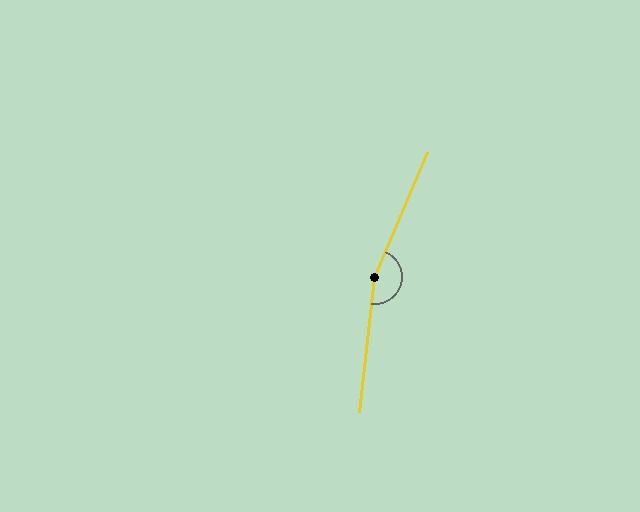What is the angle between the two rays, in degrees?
Approximately 163 degrees.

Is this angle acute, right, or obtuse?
It is obtuse.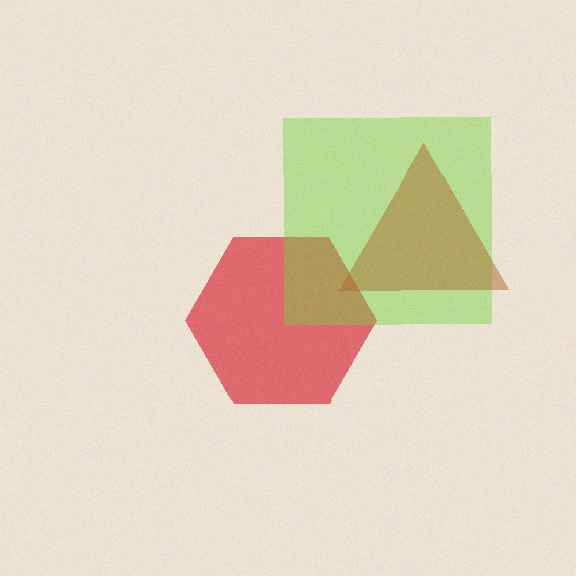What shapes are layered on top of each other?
The layered shapes are: a red hexagon, a lime square, a brown triangle.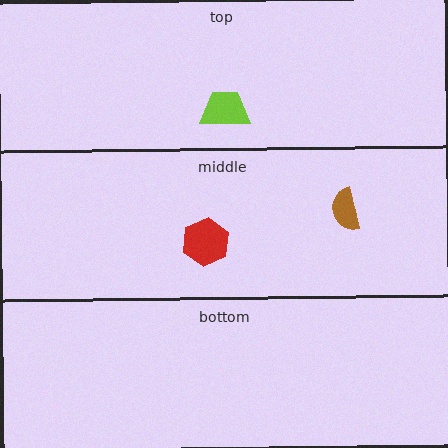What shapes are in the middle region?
The brown semicircle, the red hexagon.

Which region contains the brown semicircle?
The middle region.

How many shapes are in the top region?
1.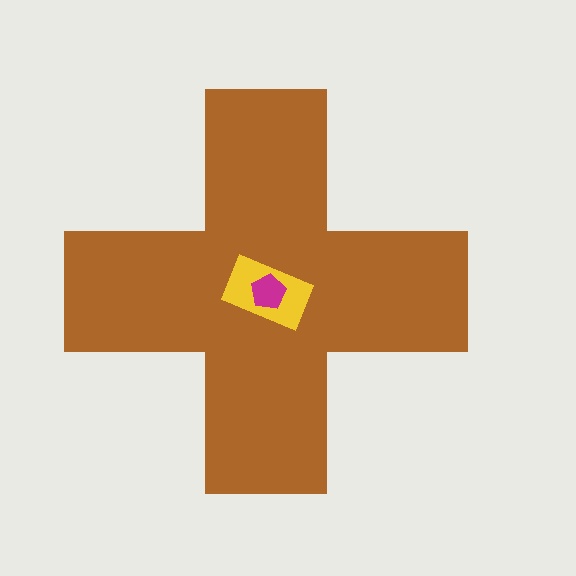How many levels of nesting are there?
3.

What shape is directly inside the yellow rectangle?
The magenta pentagon.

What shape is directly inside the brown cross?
The yellow rectangle.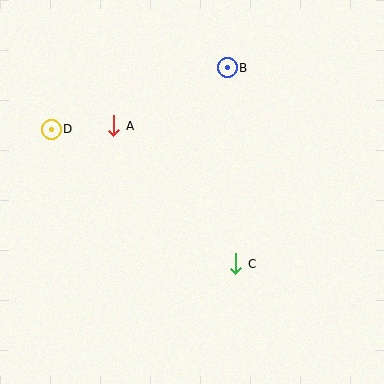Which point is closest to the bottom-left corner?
Point D is closest to the bottom-left corner.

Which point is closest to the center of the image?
Point C at (236, 264) is closest to the center.